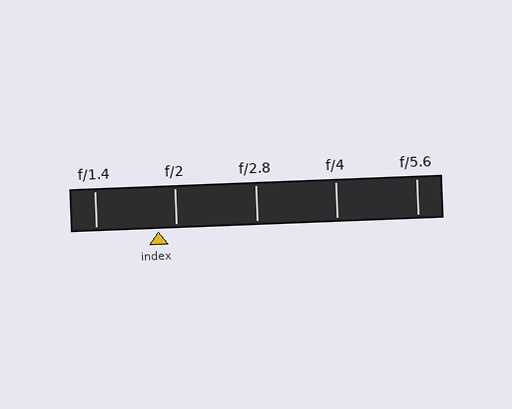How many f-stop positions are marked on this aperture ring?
There are 5 f-stop positions marked.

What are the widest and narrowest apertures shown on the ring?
The widest aperture shown is f/1.4 and the narrowest is f/5.6.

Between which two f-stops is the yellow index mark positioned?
The index mark is between f/1.4 and f/2.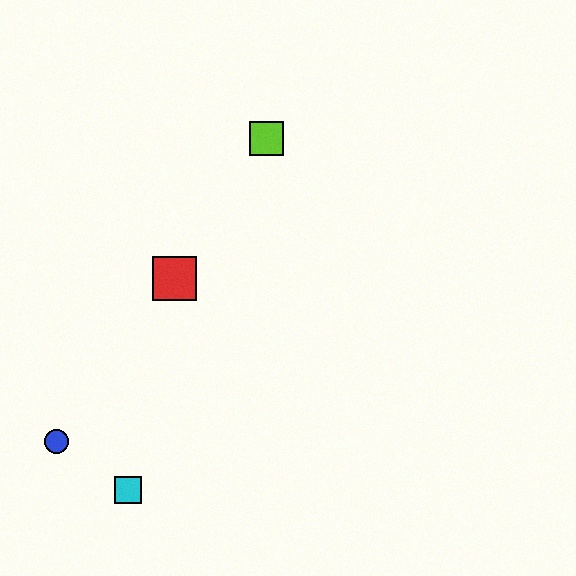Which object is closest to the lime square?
The red square is closest to the lime square.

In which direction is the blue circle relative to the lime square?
The blue circle is below the lime square.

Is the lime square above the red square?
Yes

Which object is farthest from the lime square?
The cyan square is farthest from the lime square.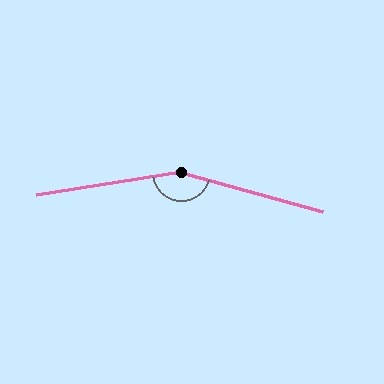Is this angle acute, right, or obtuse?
It is obtuse.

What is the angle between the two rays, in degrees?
Approximately 155 degrees.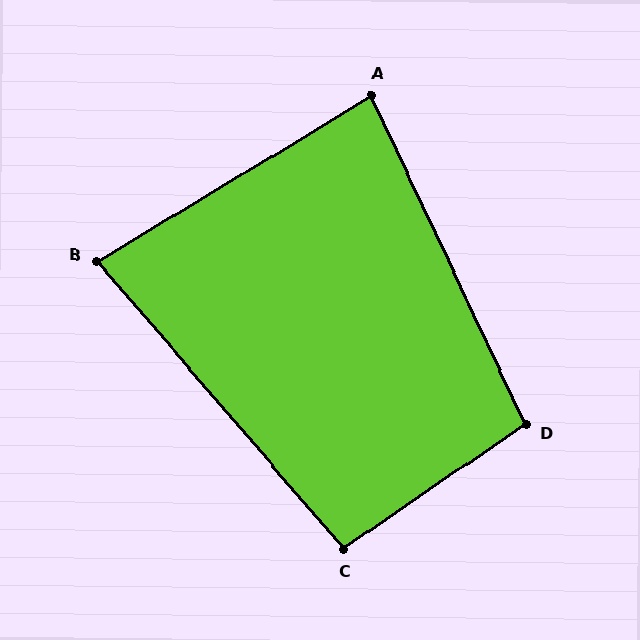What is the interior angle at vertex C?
Approximately 96 degrees (obtuse).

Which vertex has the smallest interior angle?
B, at approximately 81 degrees.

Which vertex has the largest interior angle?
D, at approximately 99 degrees.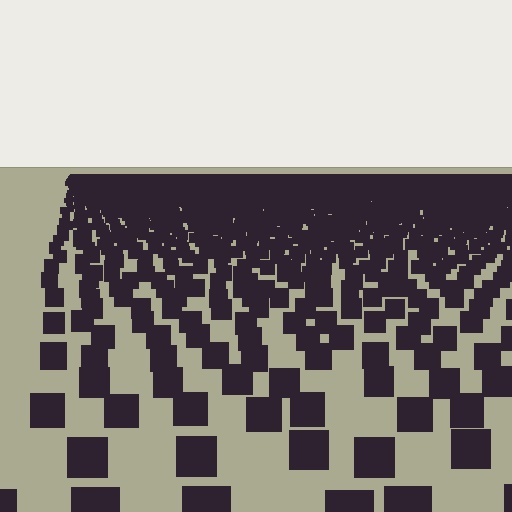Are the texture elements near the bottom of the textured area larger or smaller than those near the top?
Larger. Near the bottom, elements are closer to the viewer and appear at a bigger on-screen size.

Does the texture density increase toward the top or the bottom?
Density increases toward the top.